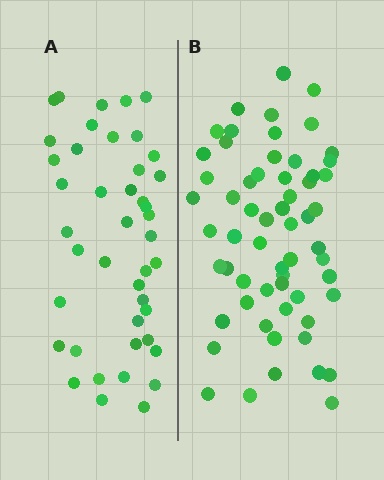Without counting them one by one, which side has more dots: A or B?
Region B (the right region) has more dots.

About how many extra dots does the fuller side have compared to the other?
Region B has approximately 15 more dots than region A.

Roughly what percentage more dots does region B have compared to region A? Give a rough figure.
About 40% more.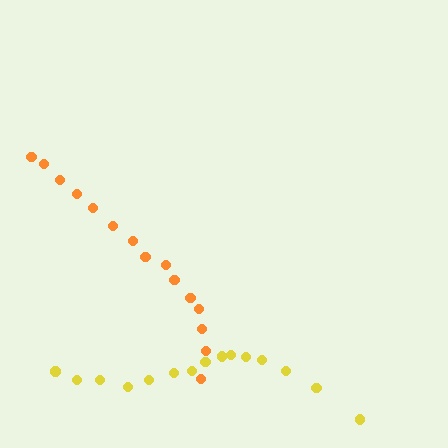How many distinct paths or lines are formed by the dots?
There are 2 distinct paths.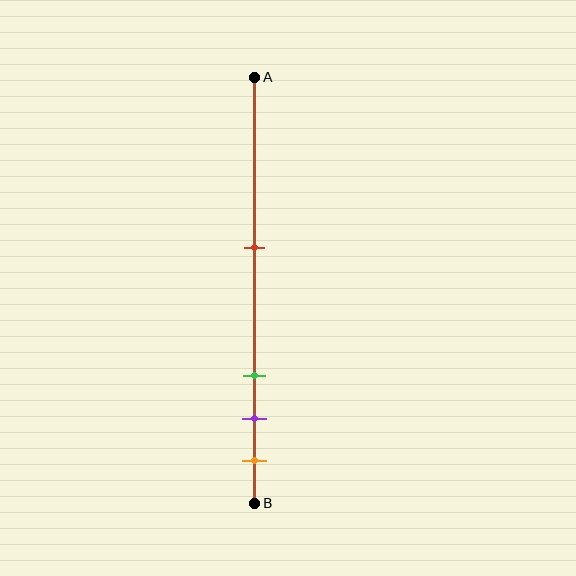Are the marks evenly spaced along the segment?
No, the marks are not evenly spaced.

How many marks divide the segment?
There are 4 marks dividing the segment.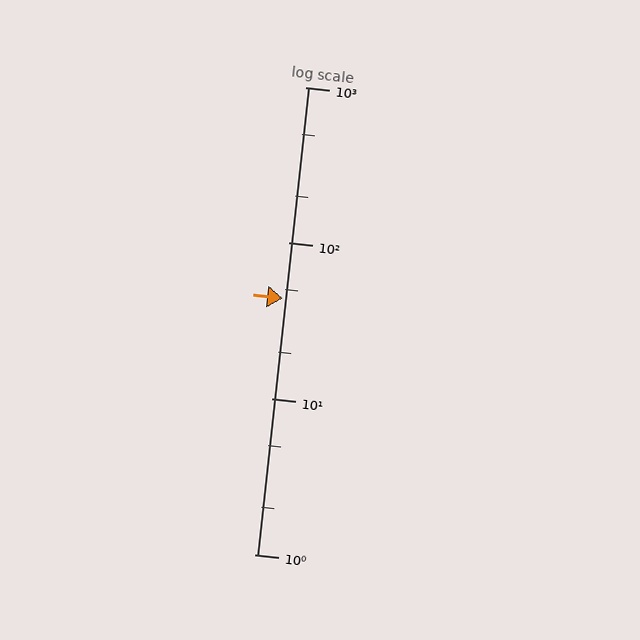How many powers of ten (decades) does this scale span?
The scale spans 3 decades, from 1 to 1000.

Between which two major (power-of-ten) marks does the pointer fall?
The pointer is between 10 and 100.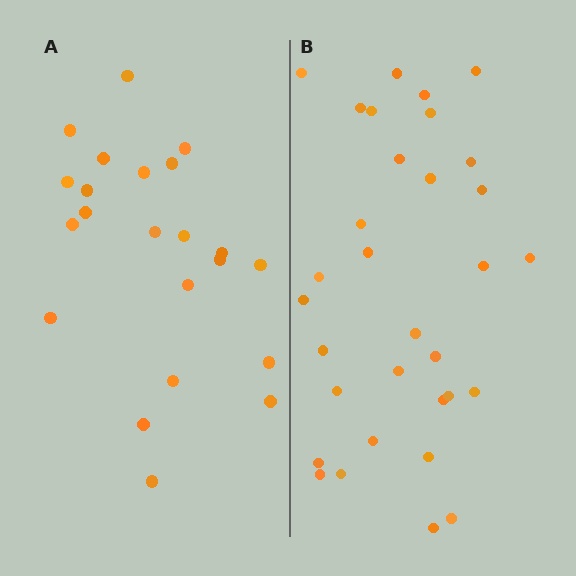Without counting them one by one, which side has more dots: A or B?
Region B (the right region) has more dots.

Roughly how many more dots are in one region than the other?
Region B has roughly 10 or so more dots than region A.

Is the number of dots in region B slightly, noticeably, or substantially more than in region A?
Region B has substantially more. The ratio is roughly 1.5 to 1.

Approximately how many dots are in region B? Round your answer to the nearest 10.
About 30 dots. (The exact count is 32, which rounds to 30.)